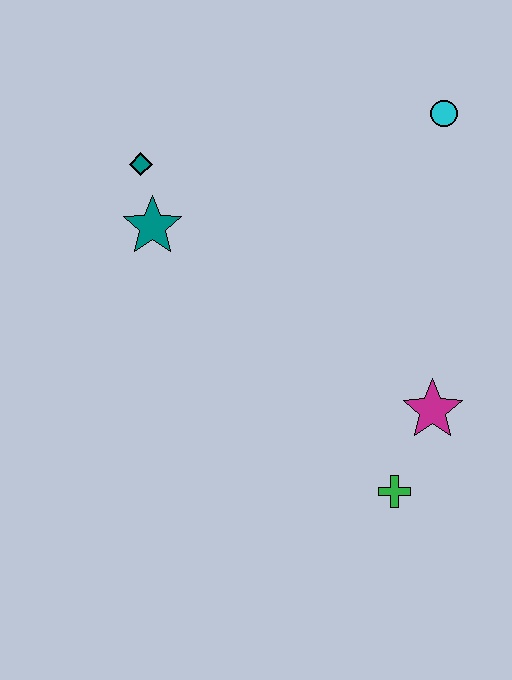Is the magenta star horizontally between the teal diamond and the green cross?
No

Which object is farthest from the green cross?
The teal diamond is farthest from the green cross.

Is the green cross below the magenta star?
Yes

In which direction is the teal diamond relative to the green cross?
The teal diamond is above the green cross.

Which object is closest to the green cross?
The magenta star is closest to the green cross.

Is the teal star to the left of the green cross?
Yes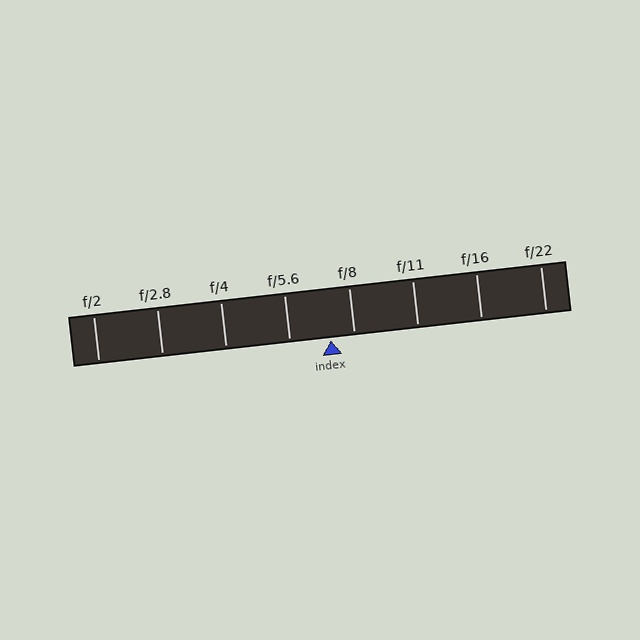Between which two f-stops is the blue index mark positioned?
The index mark is between f/5.6 and f/8.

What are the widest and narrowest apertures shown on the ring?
The widest aperture shown is f/2 and the narrowest is f/22.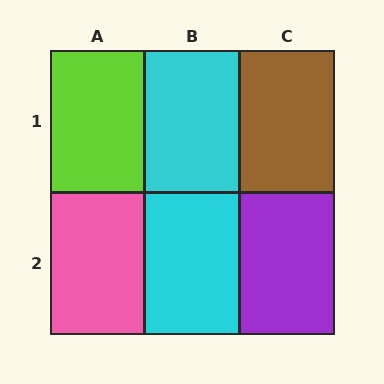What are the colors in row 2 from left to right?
Pink, cyan, purple.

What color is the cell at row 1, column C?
Brown.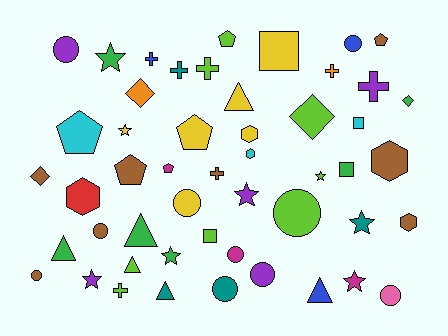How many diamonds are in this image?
There are 4 diamonds.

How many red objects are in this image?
There is 1 red object.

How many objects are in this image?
There are 50 objects.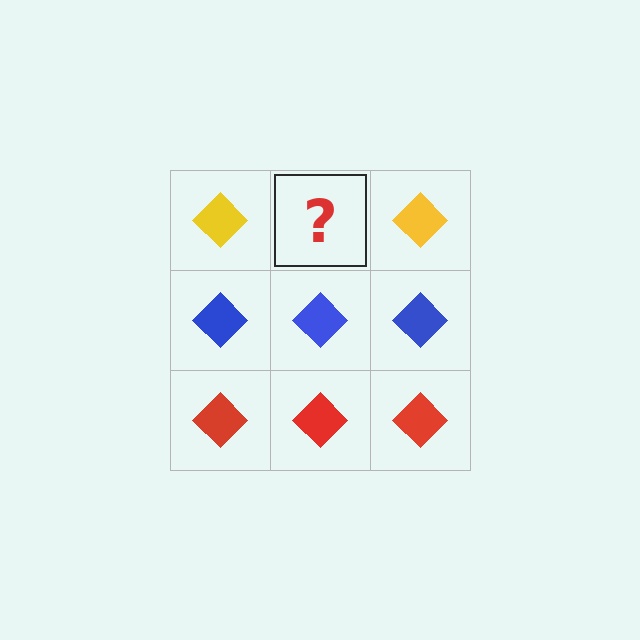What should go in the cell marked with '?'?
The missing cell should contain a yellow diamond.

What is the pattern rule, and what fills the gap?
The rule is that each row has a consistent color. The gap should be filled with a yellow diamond.